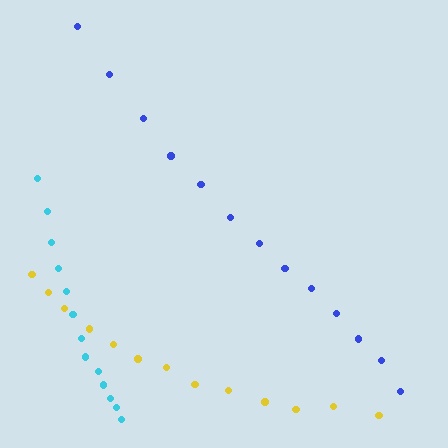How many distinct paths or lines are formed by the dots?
There are 3 distinct paths.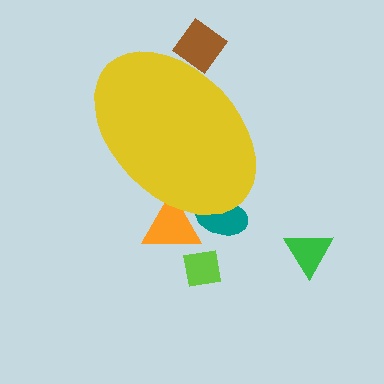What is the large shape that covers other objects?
A yellow ellipse.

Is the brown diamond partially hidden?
Yes, the brown diamond is partially hidden behind the yellow ellipse.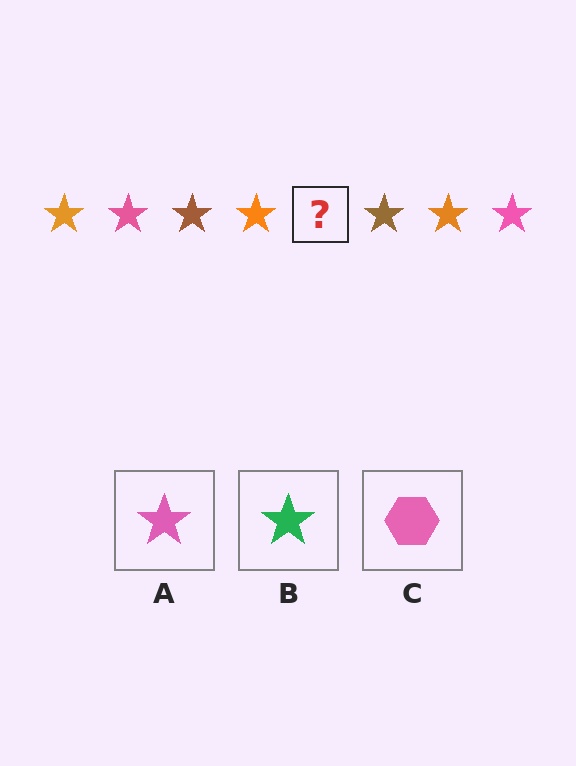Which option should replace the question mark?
Option A.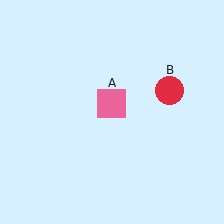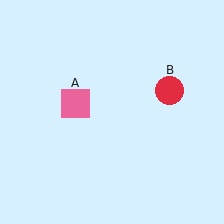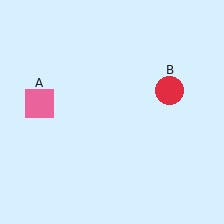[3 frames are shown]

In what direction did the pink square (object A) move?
The pink square (object A) moved left.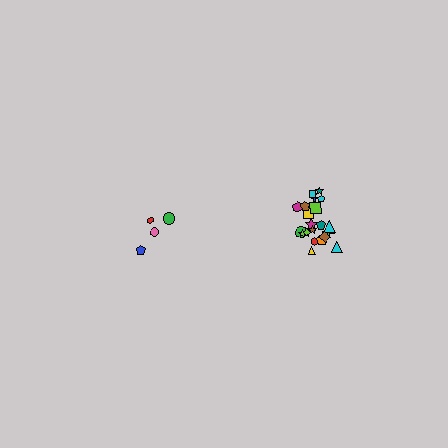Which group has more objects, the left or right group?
The right group.